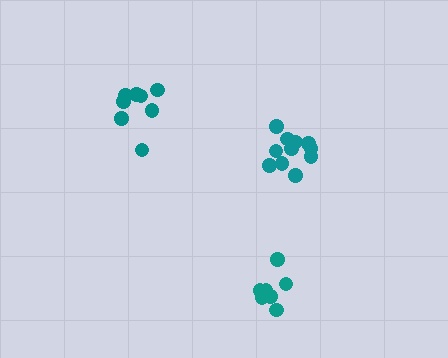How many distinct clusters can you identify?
There are 3 distinct clusters.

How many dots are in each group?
Group 1: 8 dots, Group 2: 11 dots, Group 3: 8 dots (27 total).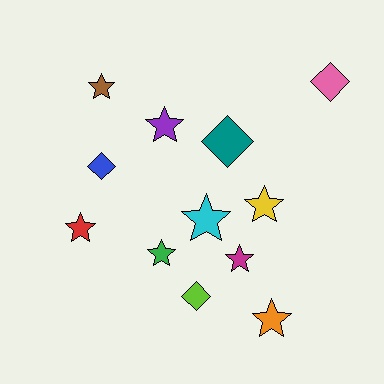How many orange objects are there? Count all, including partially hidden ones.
There is 1 orange object.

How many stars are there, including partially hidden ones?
There are 8 stars.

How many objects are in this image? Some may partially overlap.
There are 12 objects.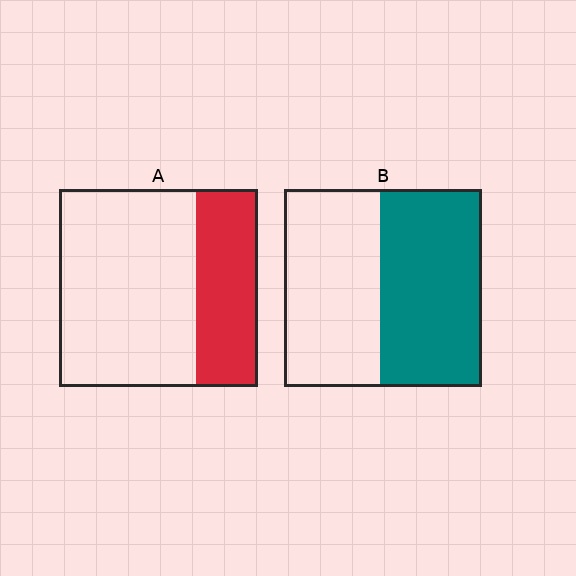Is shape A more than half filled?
No.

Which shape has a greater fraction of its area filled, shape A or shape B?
Shape B.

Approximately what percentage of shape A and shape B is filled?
A is approximately 30% and B is approximately 50%.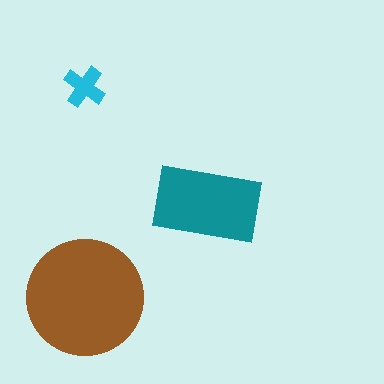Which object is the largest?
The brown circle.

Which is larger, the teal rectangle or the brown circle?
The brown circle.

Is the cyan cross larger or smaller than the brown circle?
Smaller.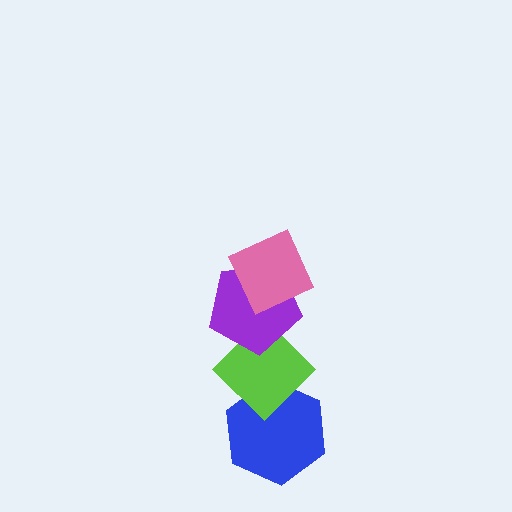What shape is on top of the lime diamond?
The purple pentagon is on top of the lime diamond.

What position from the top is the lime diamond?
The lime diamond is 3rd from the top.